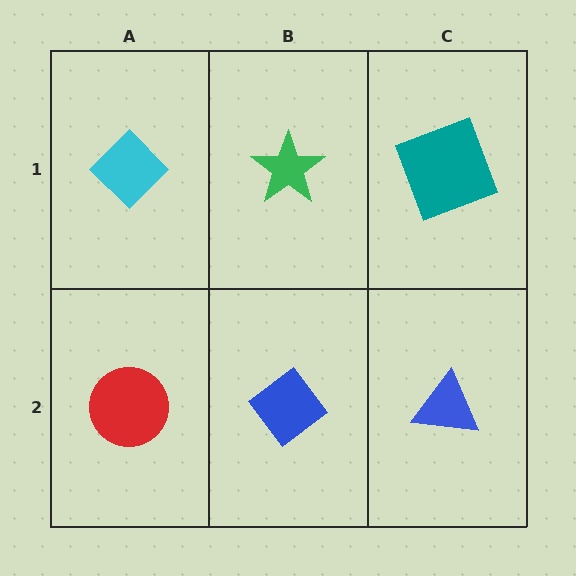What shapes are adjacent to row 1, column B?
A blue diamond (row 2, column B), a cyan diamond (row 1, column A), a teal square (row 1, column C).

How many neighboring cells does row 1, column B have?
3.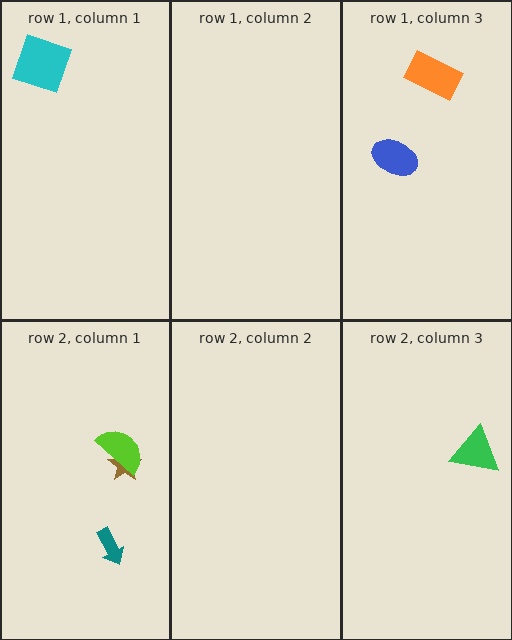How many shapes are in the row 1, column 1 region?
1.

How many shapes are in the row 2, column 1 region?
3.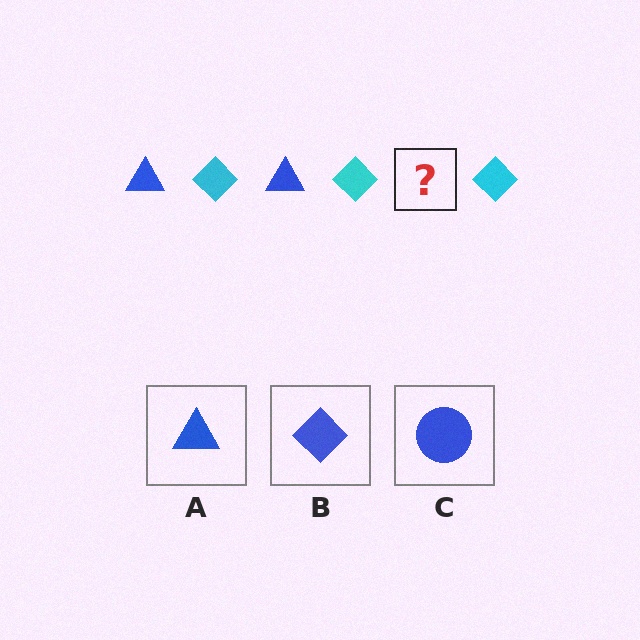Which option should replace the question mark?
Option A.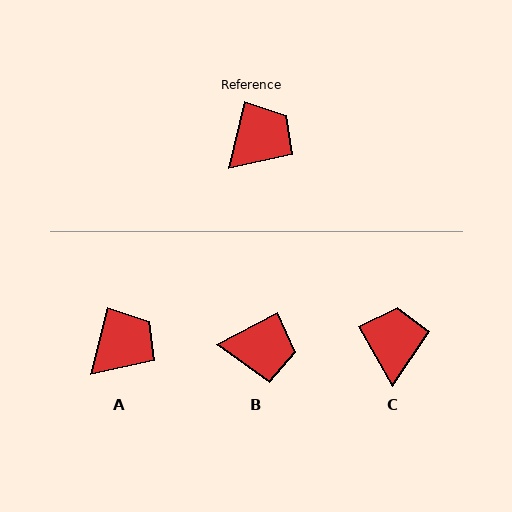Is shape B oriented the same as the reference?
No, it is off by about 48 degrees.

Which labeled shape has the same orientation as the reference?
A.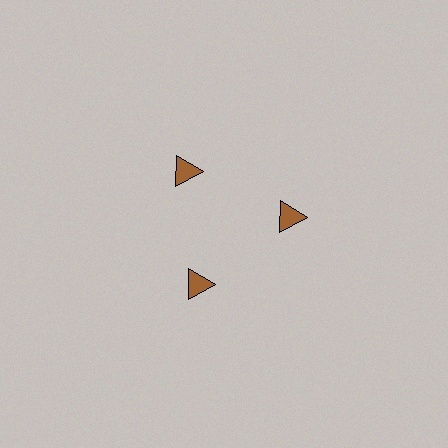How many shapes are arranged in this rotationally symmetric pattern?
There are 3 shapes, arranged in 3 groups of 1.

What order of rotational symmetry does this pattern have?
This pattern has 3-fold rotational symmetry.